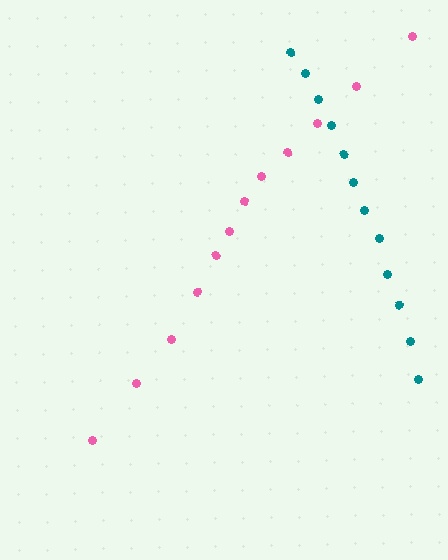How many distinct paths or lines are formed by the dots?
There are 2 distinct paths.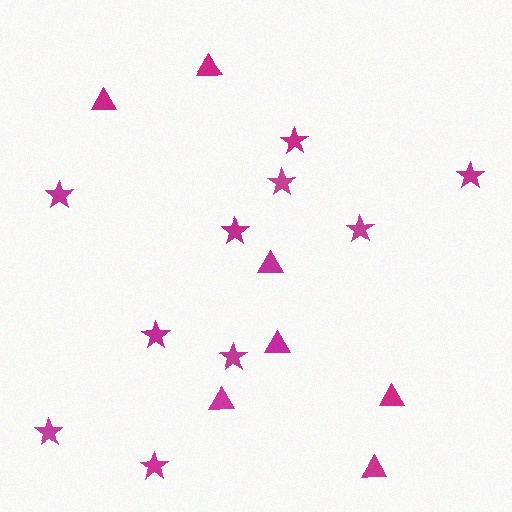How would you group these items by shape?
There are 2 groups: one group of triangles (7) and one group of stars (10).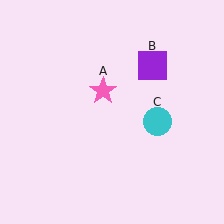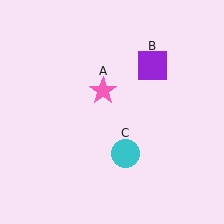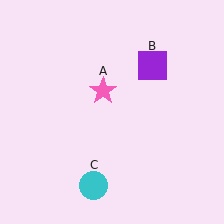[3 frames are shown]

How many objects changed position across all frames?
1 object changed position: cyan circle (object C).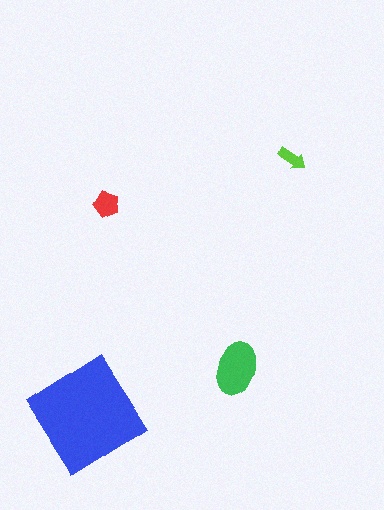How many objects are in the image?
There are 4 objects in the image.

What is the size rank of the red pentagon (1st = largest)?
3rd.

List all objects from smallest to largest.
The lime arrow, the red pentagon, the green ellipse, the blue diamond.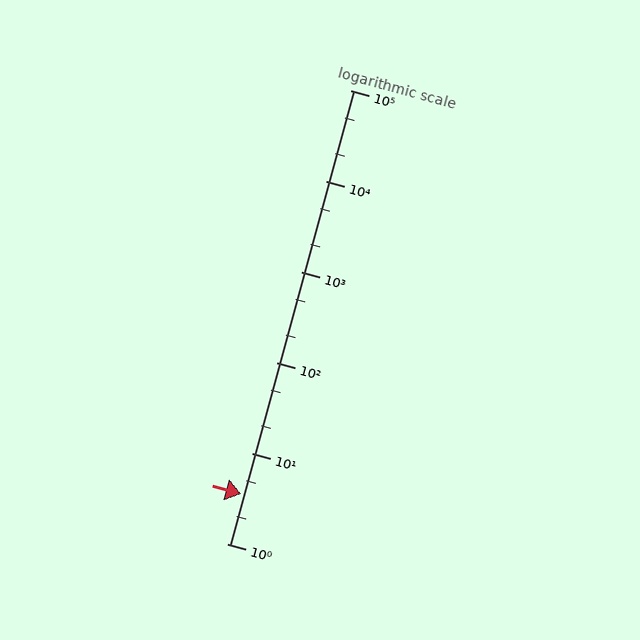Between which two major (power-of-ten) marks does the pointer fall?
The pointer is between 1 and 10.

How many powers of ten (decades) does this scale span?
The scale spans 5 decades, from 1 to 100000.